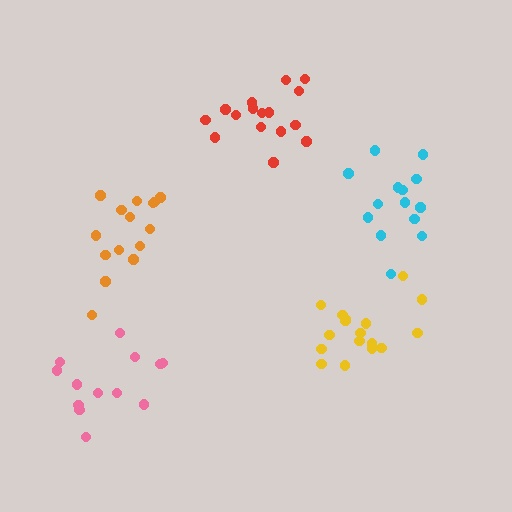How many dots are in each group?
Group 1: 15 dots, Group 2: 13 dots, Group 3: 14 dots, Group 4: 17 dots, Group 5: 16 dots (75 total).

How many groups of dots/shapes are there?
There are 5 groups.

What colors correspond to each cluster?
The clusters are colored: orange, pink, cyan, yellow, red.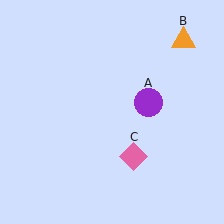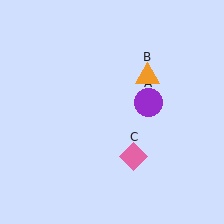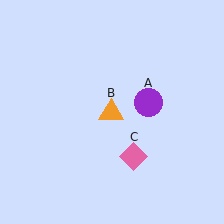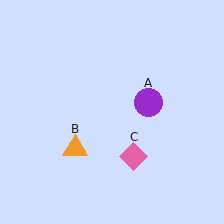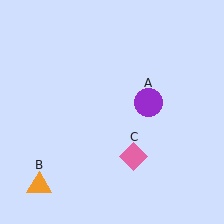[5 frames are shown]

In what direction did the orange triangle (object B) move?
The orange triangle (object B) moved down and to the left.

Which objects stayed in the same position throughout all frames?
Purple circle (object A) and pink diamond (object C) remained stationary.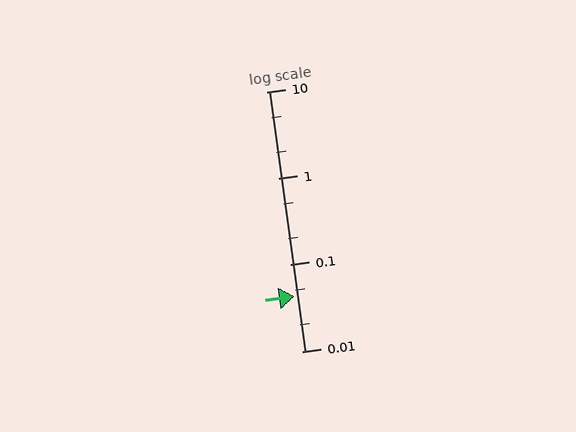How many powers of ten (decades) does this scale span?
The scale spans 3 decades, from 0.01 to 10.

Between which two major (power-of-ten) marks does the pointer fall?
The pointer is between 0.01 and 0.1.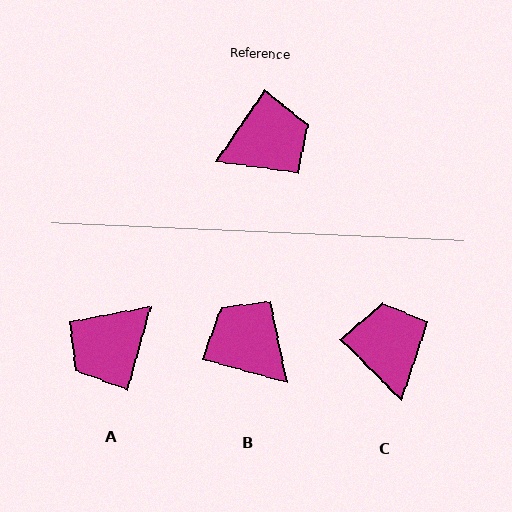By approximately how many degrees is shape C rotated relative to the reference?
Approximately 79 degrees counter-clockwise.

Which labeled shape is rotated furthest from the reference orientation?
A, about 162 degrees away.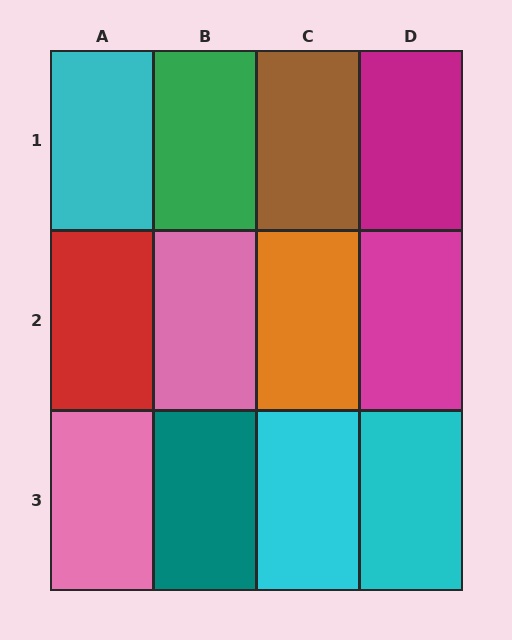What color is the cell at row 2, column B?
Pink.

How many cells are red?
1 cell is red.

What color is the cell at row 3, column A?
Pink.